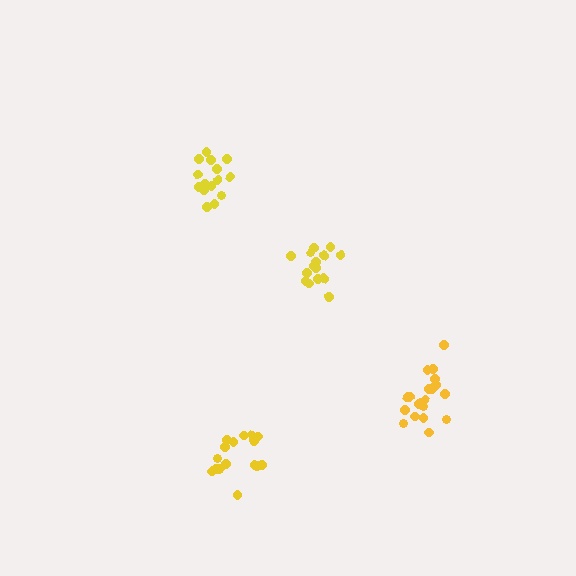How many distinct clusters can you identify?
There are 4 distinct clusters.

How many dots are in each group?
Group 1: 16 dots, Group 2: 17 dots, Group 3: 15 dots, Group 4: 21 dots (69 total).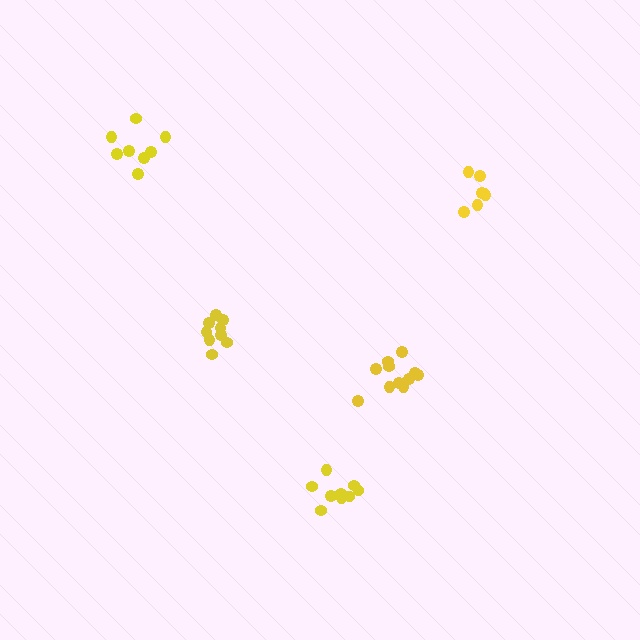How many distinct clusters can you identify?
There are 5 distinct clusters.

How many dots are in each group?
Group 1: 7 dots, Group 2: 9 dots, Group 3: 9 dots, Group 4: 12 dots, Group 5: 8 dots (45 total).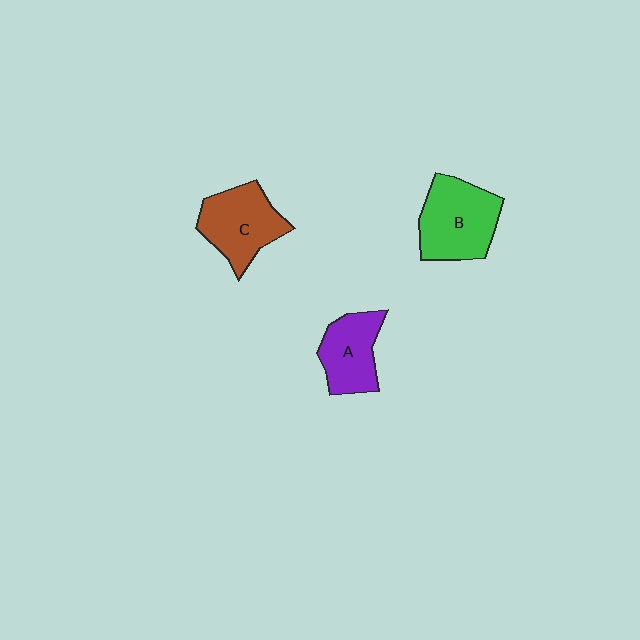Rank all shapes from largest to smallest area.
From largest to smallest: B (green), C (brown), A (purple).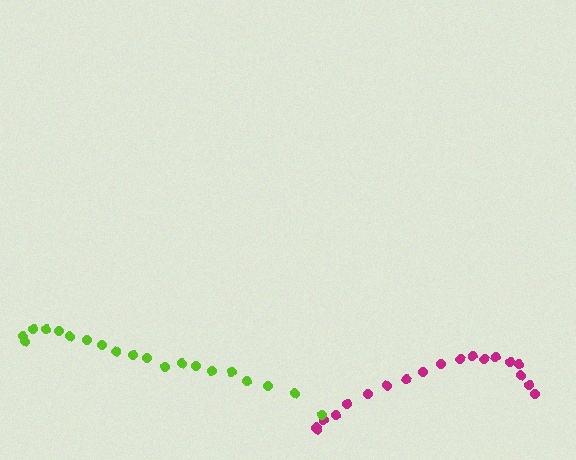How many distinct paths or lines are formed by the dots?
There are 2 distinct paths.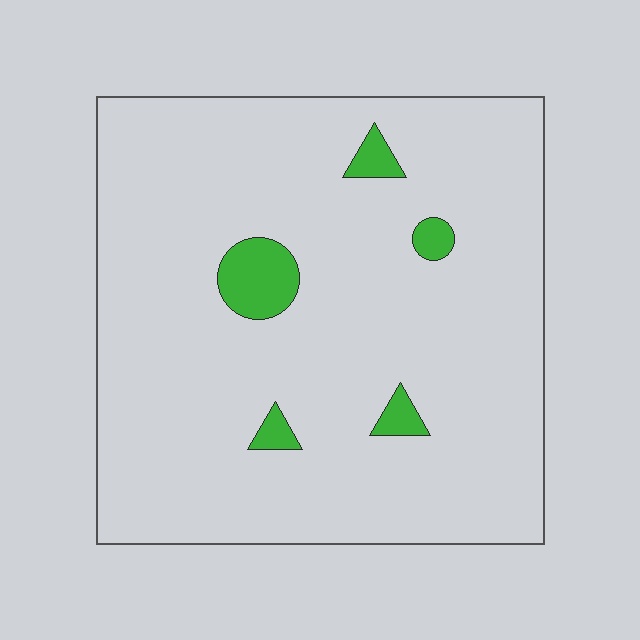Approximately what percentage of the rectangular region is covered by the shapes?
Approximately 5%.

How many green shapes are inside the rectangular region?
5.